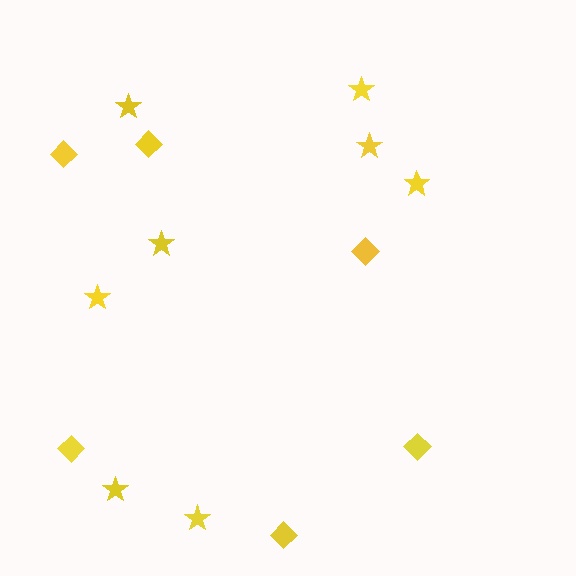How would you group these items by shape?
There are 2 groups: one group of diamonds (6) and one group of stars (8).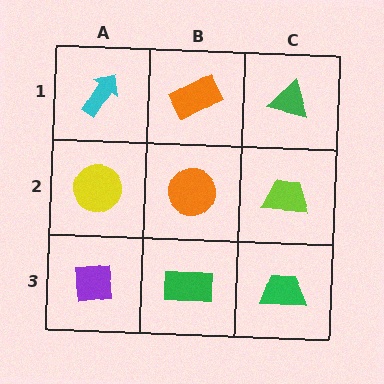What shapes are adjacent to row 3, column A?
A yellow circle (row 2, column A), a green rectangle (row 3, column B).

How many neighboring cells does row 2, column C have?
3.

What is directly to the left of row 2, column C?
An orange circle.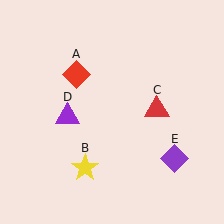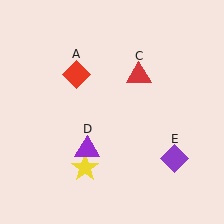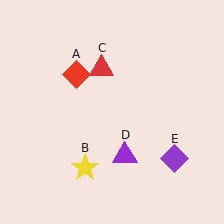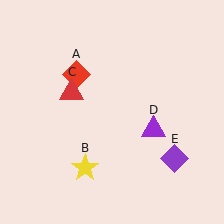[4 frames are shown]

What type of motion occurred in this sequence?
The red triangle (object C), purple triangle (object D) rotated counterclockwise around the center of the scene.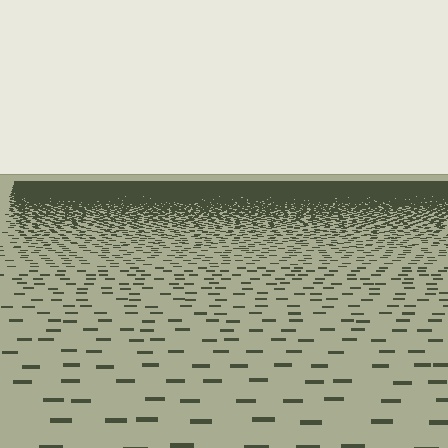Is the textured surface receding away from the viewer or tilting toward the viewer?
The surface is receding away from the viewer. Texture elements get smaller and denser toward the top.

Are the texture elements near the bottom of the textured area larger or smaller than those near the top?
Larger. Near the bottom, elements are closer to the viewer and appear at a bigger on-screen size.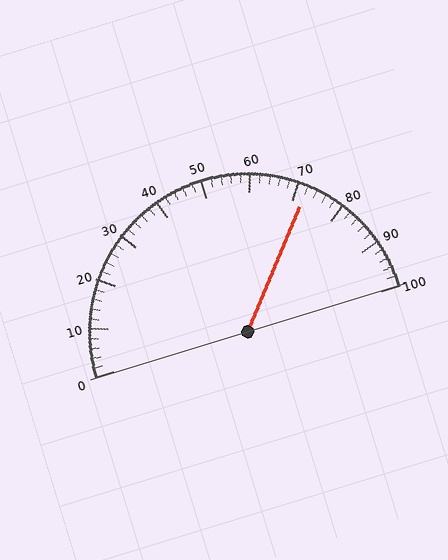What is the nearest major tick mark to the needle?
The nearest major tick mark is 70.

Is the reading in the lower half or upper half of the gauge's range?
The reading is in the upper half of the range (0 to 100).